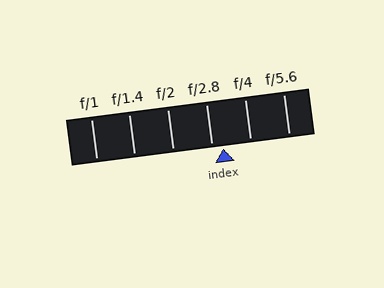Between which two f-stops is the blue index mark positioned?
The index mark is between f/2.8 and f/4.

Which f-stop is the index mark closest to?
The index mark is closest to f/2.8.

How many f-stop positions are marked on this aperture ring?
There are 6 f-stop positions marked.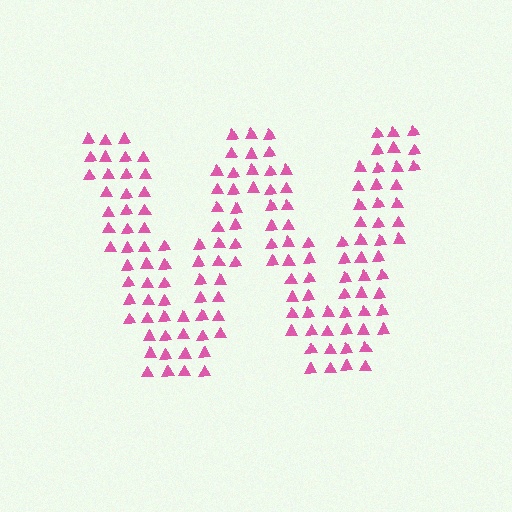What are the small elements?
The small elements are triangles.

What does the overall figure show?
The overall figure shows the letter W.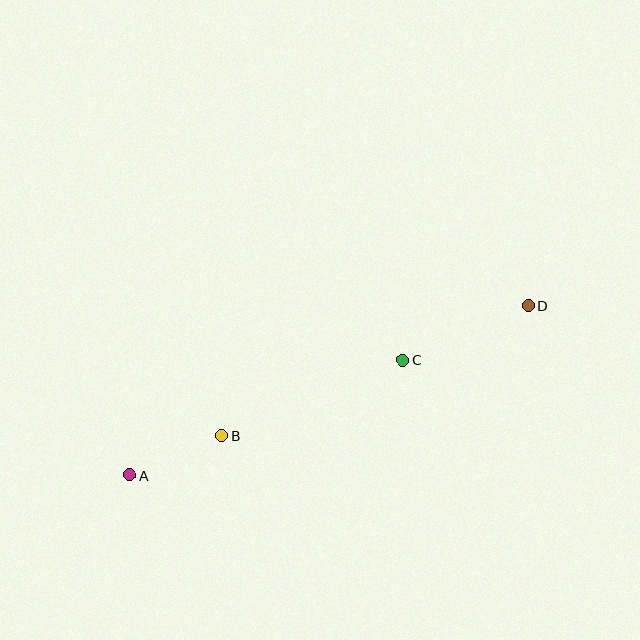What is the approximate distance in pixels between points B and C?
The distance between B and C is approximately 197 pixels.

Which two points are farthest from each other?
Points A and D are farthest from each other.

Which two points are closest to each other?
Points A and B are closest to each other.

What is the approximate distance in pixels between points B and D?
The distance between B and D is approximately 333 pixels.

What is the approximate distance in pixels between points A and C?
The distance between A and C is approximately 296 pixels.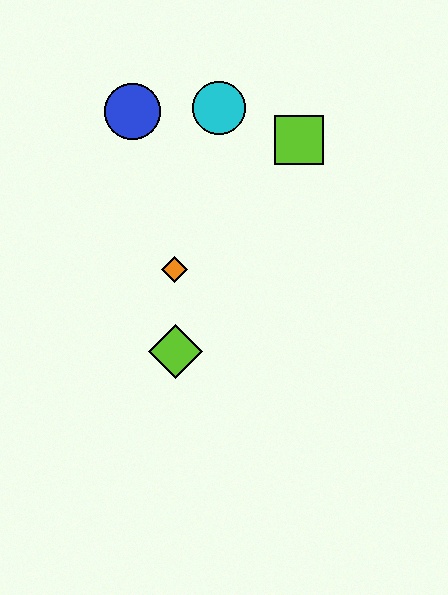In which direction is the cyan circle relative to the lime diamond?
The cyan circle is above the lime diamond.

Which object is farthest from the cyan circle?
The lime diamond is farthest from the cyan circle.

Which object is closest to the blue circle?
The cyan circle is closest to the blue circle.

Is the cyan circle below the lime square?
No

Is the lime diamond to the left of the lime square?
Yes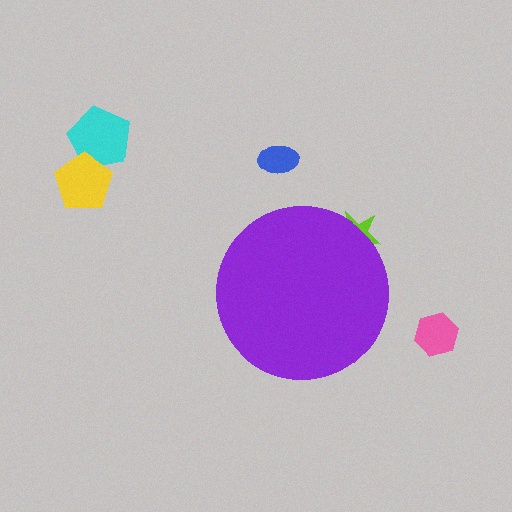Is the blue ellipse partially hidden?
No, the blue ellipse is fully visible.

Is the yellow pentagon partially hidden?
No, the yellow pentagon is fully visible.